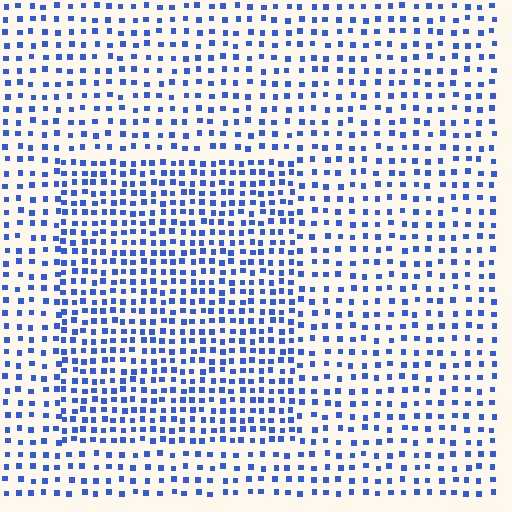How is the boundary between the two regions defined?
The boundary is defined by a change in element density (approximately 1.7x ratio). All elements are the same color, size, and shape.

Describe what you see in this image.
The image contains small blue elements arranged at two different densities. A rectangle-shaped region is visible where the elements are more densely packed than the surrounding area.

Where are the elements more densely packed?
The elements are more densely packed inside the rectangle boundary.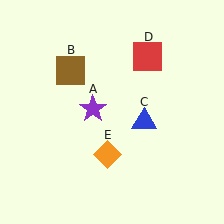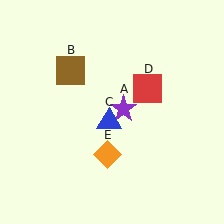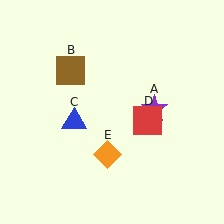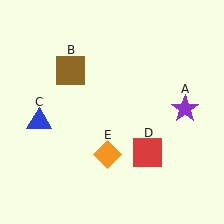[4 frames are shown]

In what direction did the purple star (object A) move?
The purple star (object A) moved right.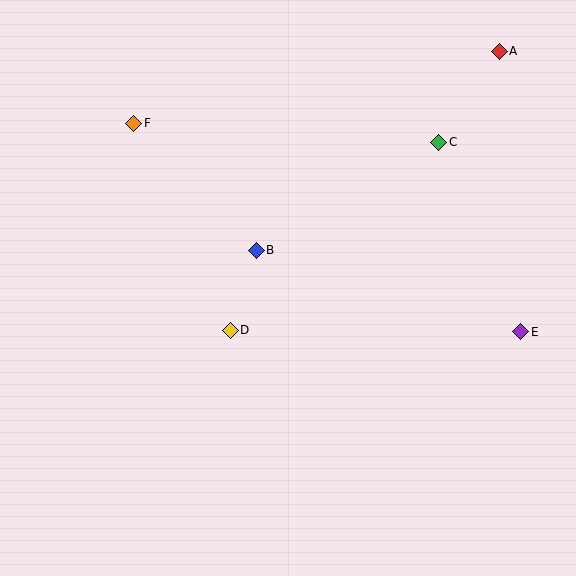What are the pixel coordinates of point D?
Point D is at (230, 330).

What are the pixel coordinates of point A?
Point A is at (499, 51).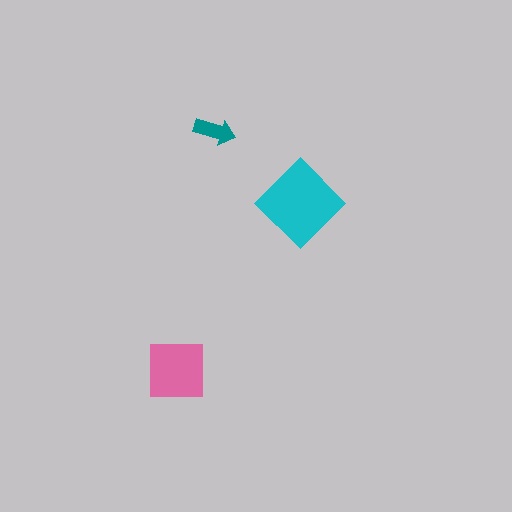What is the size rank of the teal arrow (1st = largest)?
3rd.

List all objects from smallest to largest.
The teal arrow, the pink square, the cyan diamond.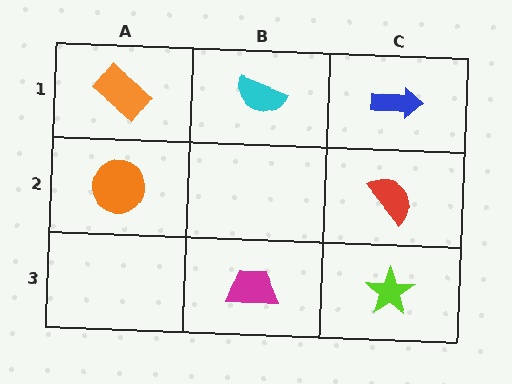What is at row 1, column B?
A cyan semicircle.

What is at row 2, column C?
A red semicircle.